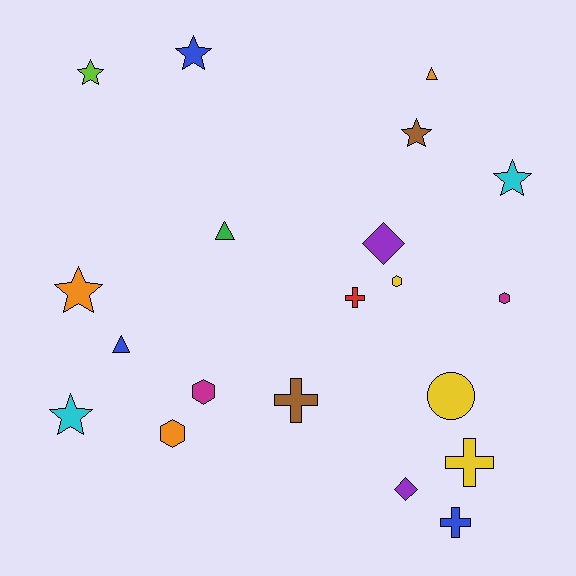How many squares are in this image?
There are no squares.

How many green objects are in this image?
There is 1 green object.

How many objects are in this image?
There are 20 objects.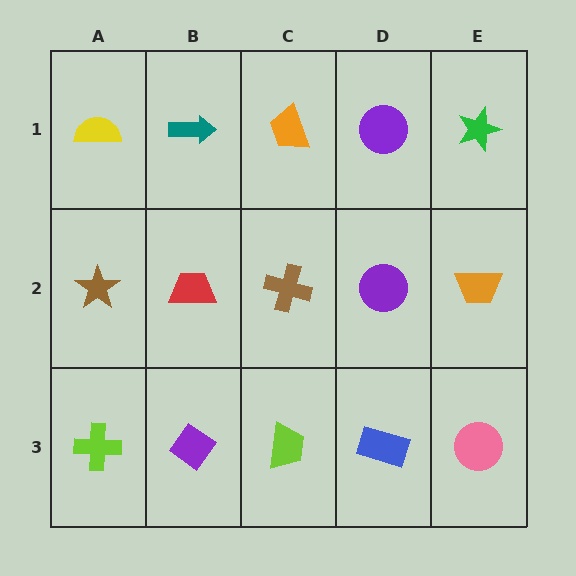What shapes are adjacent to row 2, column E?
A green star (row 1, column E), a pink circle (row 3, column E), a purple circle (row 2, column D).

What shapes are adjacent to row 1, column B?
A red trapezoid (row 2, column B), a yellow semicircle (row 1, column A), an orange trapezoid (row 1, column C).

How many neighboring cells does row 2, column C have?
4.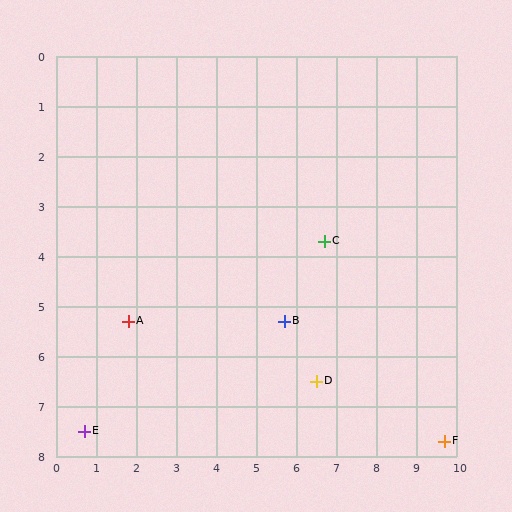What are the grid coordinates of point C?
Point C is at approximately (6.7, 3.7).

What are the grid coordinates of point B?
Point B is at approximately (5.7, 5.3).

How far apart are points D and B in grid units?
Points D and B are about 1.4 grid units apart.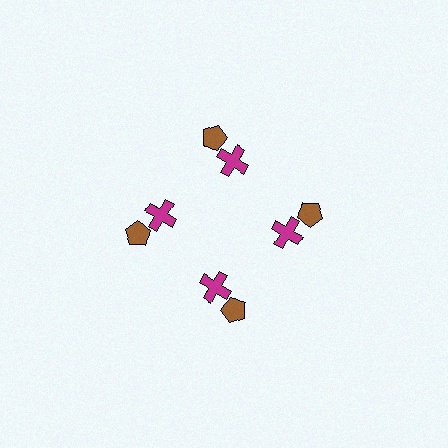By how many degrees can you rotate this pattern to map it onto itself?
The pattern maps onto itself every 90 degrees of rotation.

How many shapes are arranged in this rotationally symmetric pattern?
There are 8 shapes, arranged in 4 groups of 2.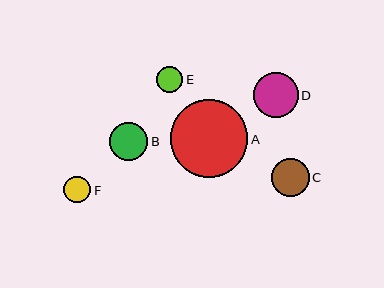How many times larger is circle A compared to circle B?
Circle A is approximately 2.0 times the size of circle B.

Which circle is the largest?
Circle A is the largest with a size of approximately 77 pixels.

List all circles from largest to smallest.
From largest to smallest: A, D, B, C, F, E.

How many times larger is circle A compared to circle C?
Circle A is approximately 2.0 times the size of circle C.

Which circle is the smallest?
Circle E is the smallest with a size of approximately 26 pixels.